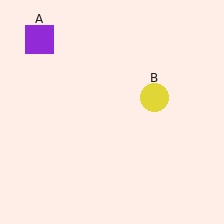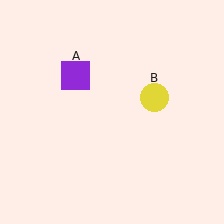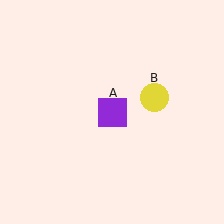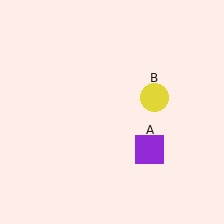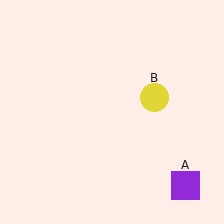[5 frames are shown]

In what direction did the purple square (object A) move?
The purple square (object A) moved down and to the right.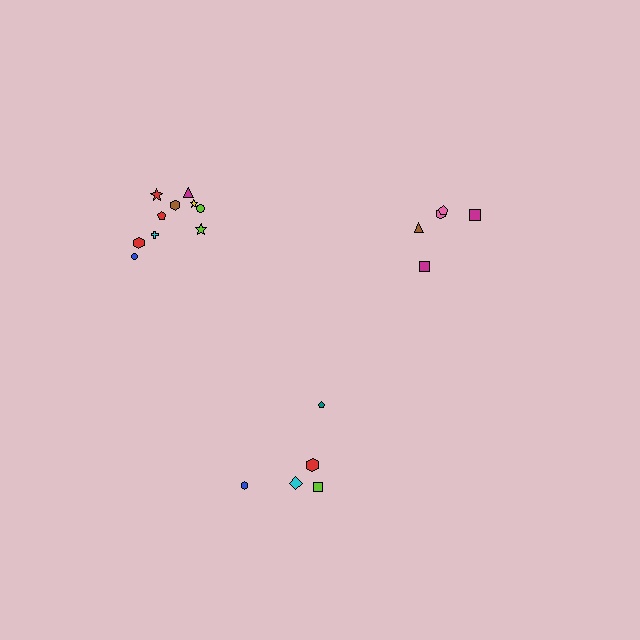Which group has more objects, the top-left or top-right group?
The top-left group.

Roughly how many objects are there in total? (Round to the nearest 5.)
Roughly 20 objects in total.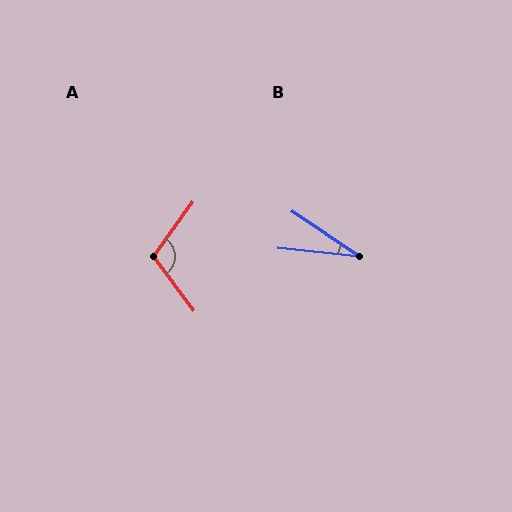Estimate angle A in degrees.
Approximately 107 degrees.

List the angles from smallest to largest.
B (28°), A (107°).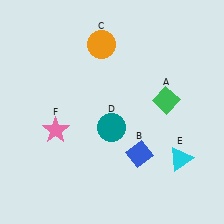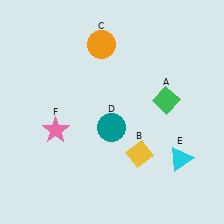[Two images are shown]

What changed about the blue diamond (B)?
In Image 1, B is blue. In Image 2, it changed to yellow.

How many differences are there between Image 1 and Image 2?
There is 1 difference between the two images.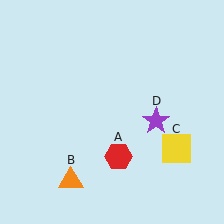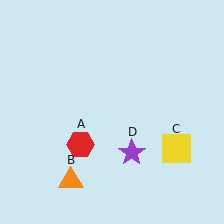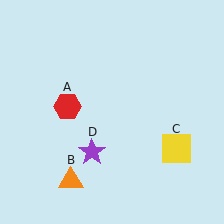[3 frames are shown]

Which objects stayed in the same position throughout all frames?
Orange triangle (object B) and yellow square (object C) remained stationary.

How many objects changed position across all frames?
2 objects changed position: red hexagon (object A), purple star (object D).